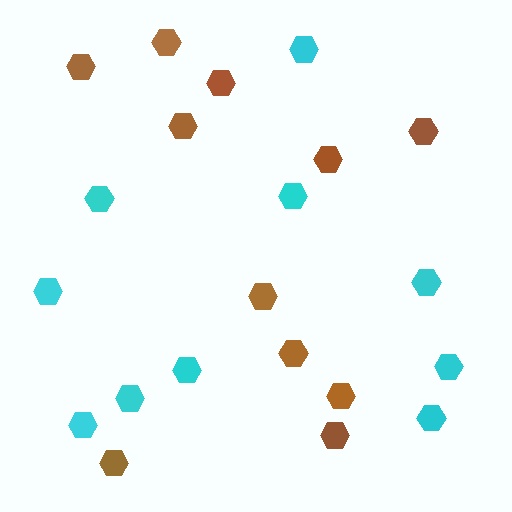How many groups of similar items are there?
There are 2 groups: one group of brown hexagons (11) and one group of cyan hexagons (10).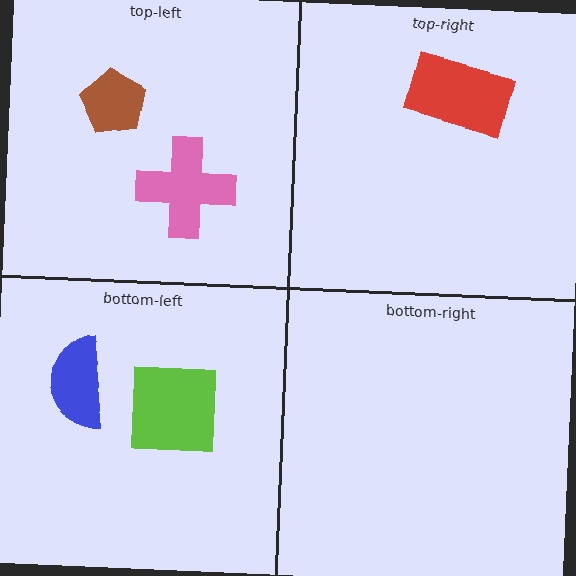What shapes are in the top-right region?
The red rectangle.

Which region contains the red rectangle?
The top-right region.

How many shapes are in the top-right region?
1.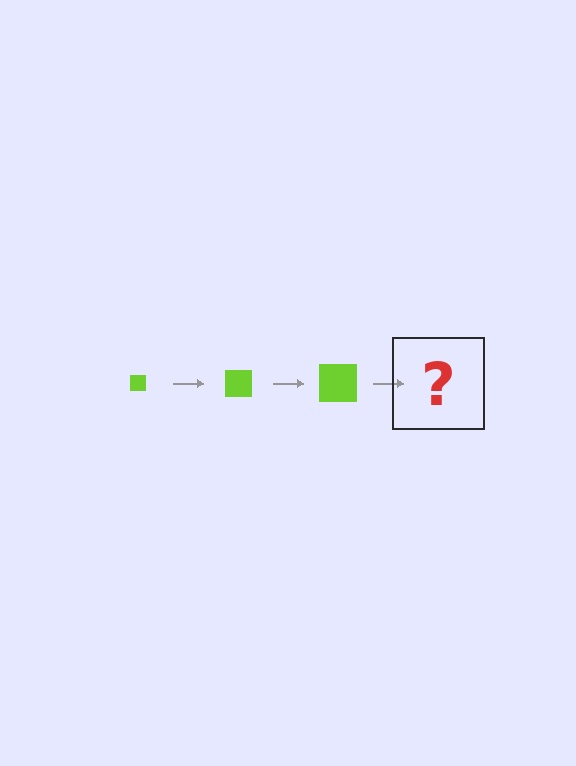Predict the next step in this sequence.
The next step is a lime square, larger than the previous one.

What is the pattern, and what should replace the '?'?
The pattern is that the square gets progressively larger each step. The '?' should be a lime square, larger than the previous one.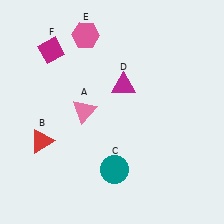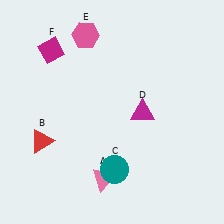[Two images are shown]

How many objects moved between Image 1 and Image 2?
2 objects moved between the two images.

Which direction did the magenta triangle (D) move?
The magenta triangle (D) moved down.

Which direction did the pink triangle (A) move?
The pink triangle (A) moved down.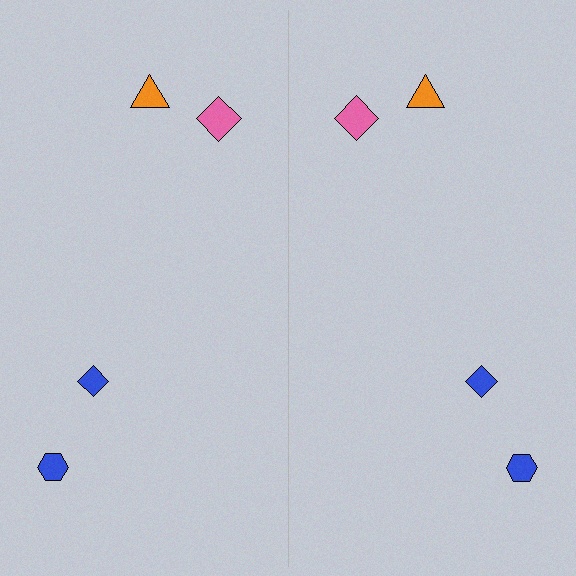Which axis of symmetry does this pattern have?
The pattern has a vertical axis of symmetry running through the center of the image.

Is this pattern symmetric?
Yes, this pattern has bilateral (reflection) symmetry.